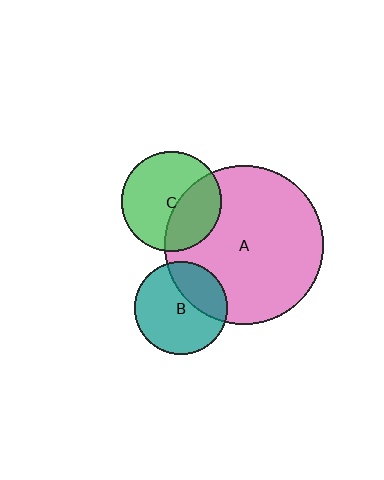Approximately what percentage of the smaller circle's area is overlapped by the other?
Approximately 30%.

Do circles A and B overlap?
Yes.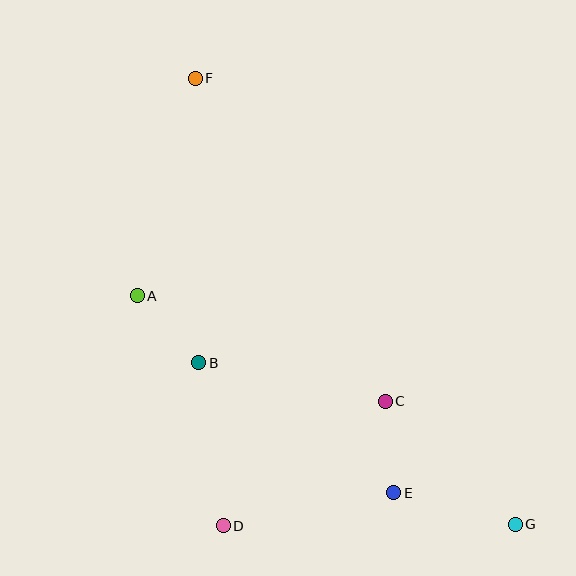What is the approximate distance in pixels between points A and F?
The distance between A and F is approximately 225 pixels.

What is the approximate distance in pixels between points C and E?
The distance between C and E is approximately 92 pixels.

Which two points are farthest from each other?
Points F and G are farthest from each other.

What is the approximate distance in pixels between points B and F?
The distance between B and F is approximately 285 pixels.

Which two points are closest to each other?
Points A and B are closest to each other.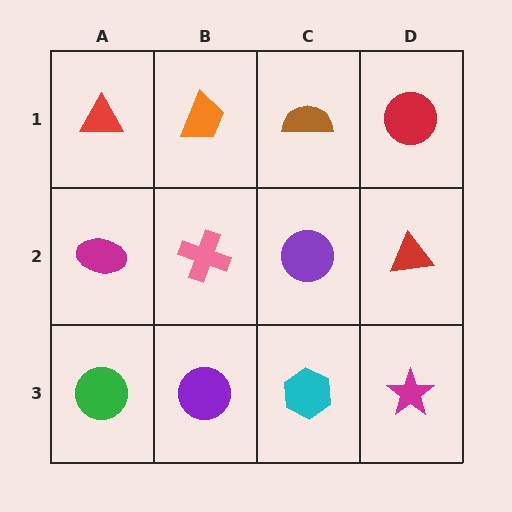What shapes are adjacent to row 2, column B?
An orange trapezoid (row 1, column B), a purple circle (row 3, column B), a magenta ellipse (row 2, column A), a purple circle (row 2, column C).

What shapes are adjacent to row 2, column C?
A brown semicircle (row 1, column C), a cyan hexagon (row 3, column C), a pink cross (row 2, column B), a red triangle (row 2, column D).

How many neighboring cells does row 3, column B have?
3.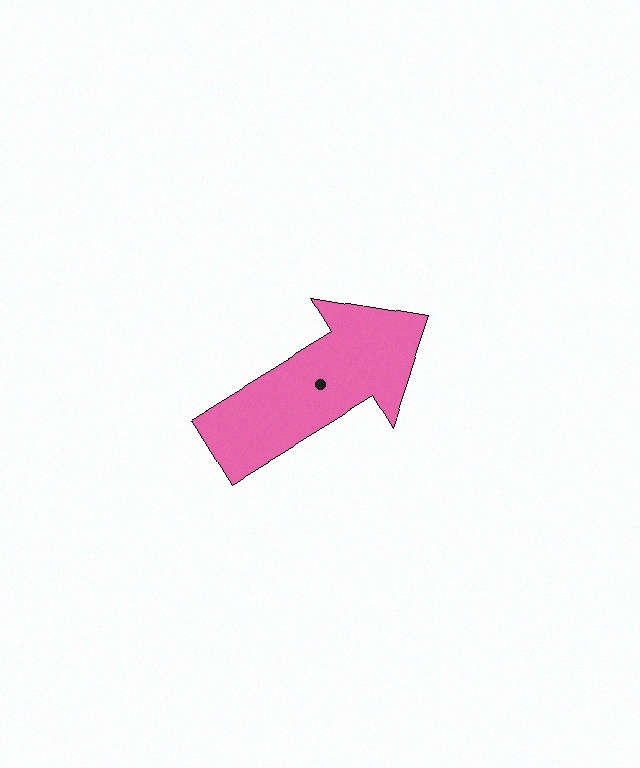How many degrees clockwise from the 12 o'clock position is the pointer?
Approximately 59 degrees.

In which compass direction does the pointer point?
Northeast.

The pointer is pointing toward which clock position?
Roughly 2 o'clock.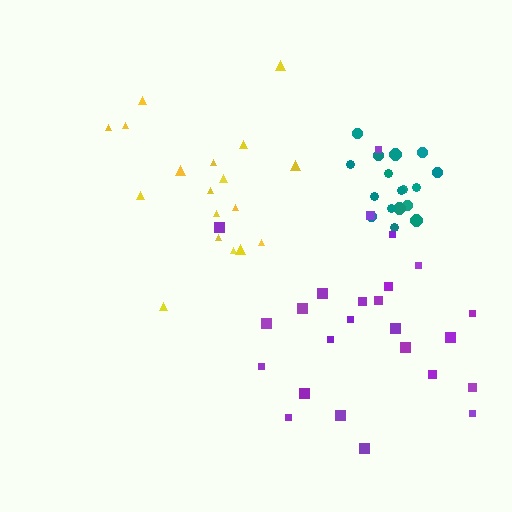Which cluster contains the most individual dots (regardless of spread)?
Purple (25).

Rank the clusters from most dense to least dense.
teal, purple, yellow.